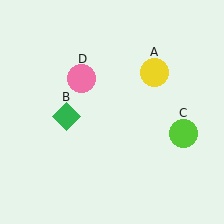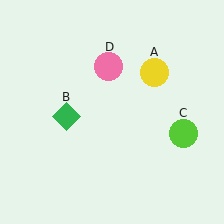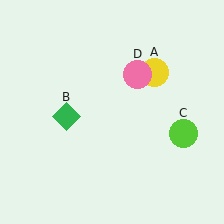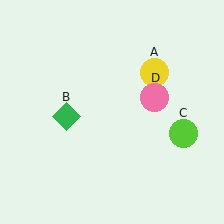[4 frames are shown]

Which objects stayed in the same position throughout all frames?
Yellow circle (object A) and green diamond (object B) and lime circle (object C) remained stationary.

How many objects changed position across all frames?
1 object changed position: pink circle (object D).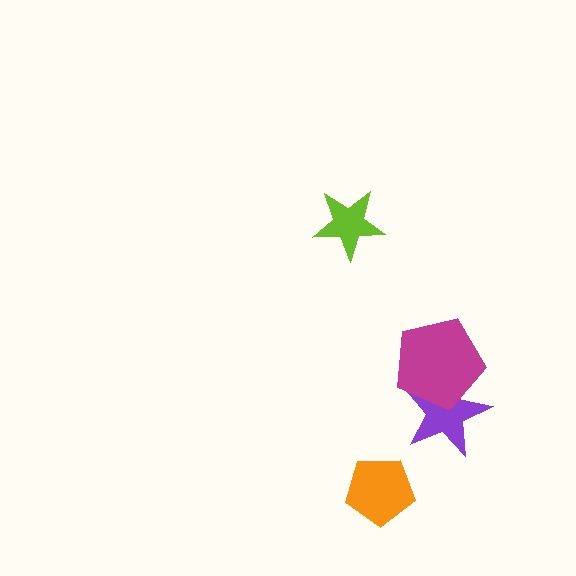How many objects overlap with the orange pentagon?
0 objects overlap with the orange pentagon.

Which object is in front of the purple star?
The magenta pentagon is in front of the purple star.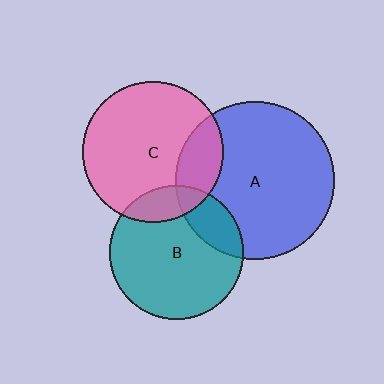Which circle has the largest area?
Circle A (blue).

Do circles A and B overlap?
Yes.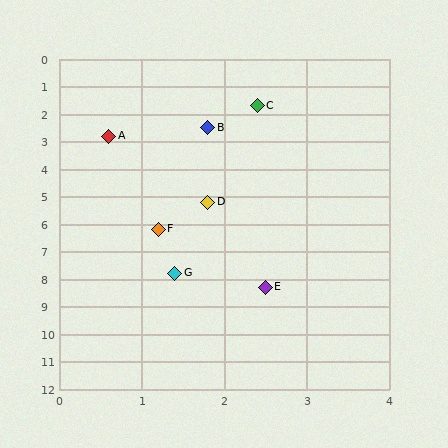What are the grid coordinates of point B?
Point B is at approximately (1.8, 2.5).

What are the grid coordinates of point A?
Point A is at approximately (0.6, 2.8).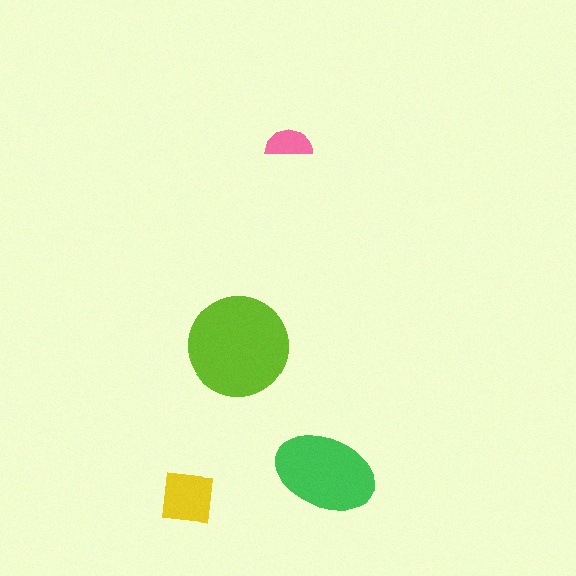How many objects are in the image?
There are 4 objects in the image.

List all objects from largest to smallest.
The lime circle, the green ellipse, the yellow square, the pink semicircle.